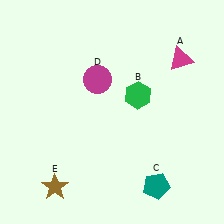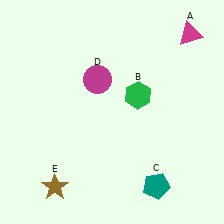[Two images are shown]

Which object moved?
The magenta triangle (A) moved up.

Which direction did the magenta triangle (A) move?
The magenta triangle (A) moved up.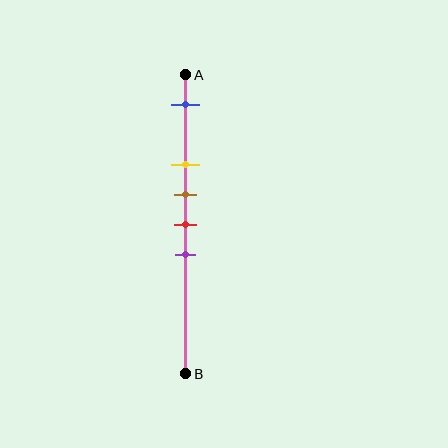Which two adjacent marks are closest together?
The brown and red marks are the closest adjacent pair.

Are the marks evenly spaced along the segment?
No, the marks are not evenly spaced.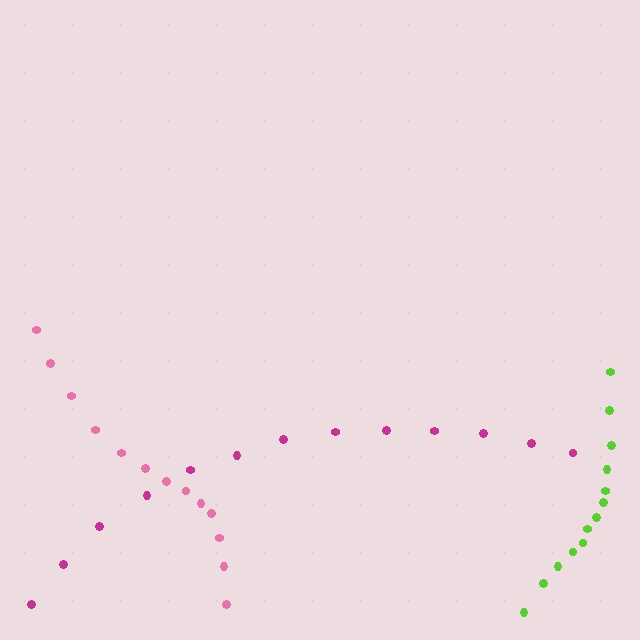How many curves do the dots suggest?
There are 3 distinct paths.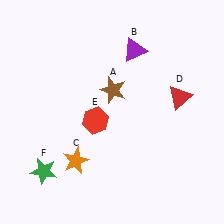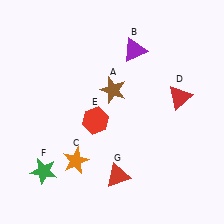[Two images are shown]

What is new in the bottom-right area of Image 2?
A red triangle (G) was added in the bottom-right area of Image 2.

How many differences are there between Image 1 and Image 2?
There is 1 difference between the two images.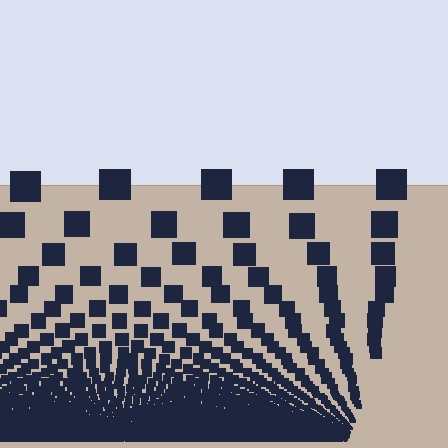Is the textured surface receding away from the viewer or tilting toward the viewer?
The surface appears to tilt toward the viewer. Texture elements get larger and sparser toward the top.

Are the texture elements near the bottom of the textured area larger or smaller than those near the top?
Smaller. The gradient is inverted — elements near the bottom are smaller and denser.